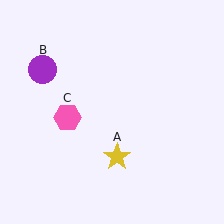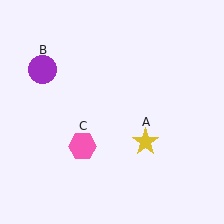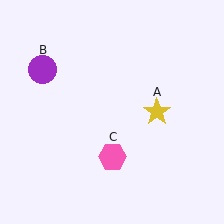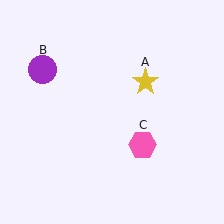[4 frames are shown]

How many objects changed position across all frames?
2 objects changed position: yellow star (object A), pink hexagon (object C).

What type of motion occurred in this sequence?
The yellow star (object A), pink hexagon (object C) rotated counterclockwise around the center of the scene.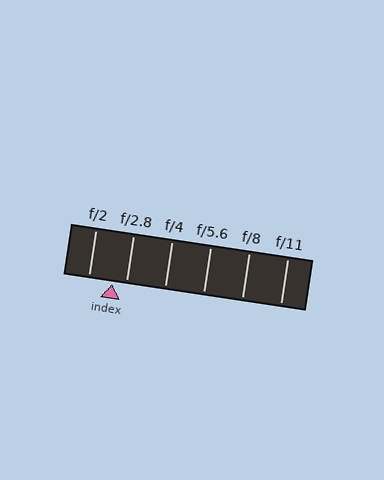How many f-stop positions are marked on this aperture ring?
There are 6 f-stop positions marked.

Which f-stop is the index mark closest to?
The index mark is closest to f/2.8.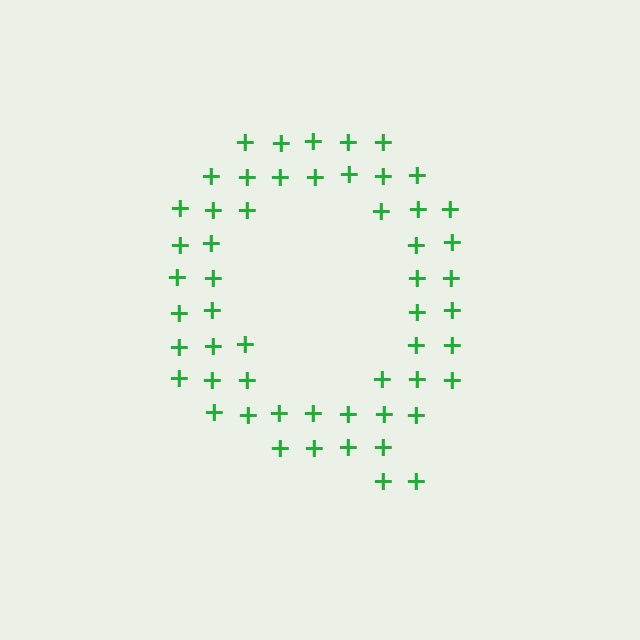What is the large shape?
The large shape is the letter Q.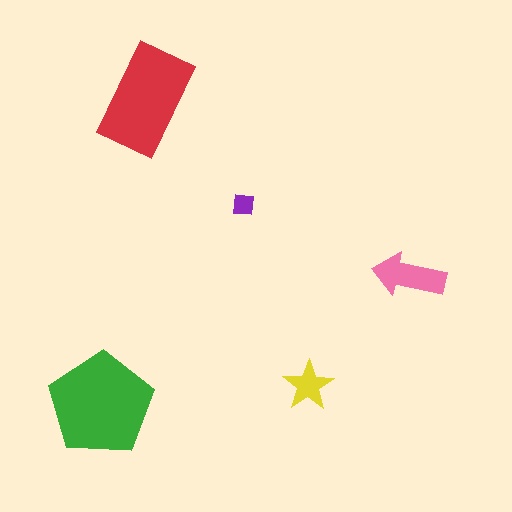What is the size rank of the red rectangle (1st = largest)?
2nd.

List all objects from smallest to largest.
The purple square, the yellow star, the pink arrow, the red rectangle, the green pentagon.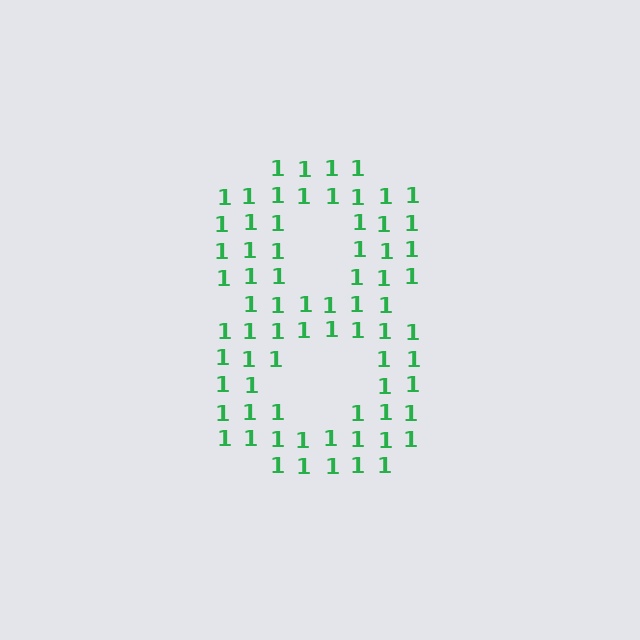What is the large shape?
The large shape is the digit 8.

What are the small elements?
The small elements are digit 1's.